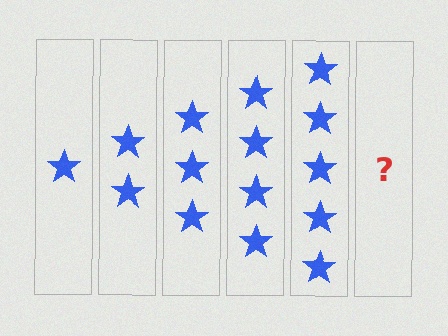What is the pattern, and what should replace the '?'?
The pattern is that each step adds one more star. The '?' should be 6 stars.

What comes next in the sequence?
The next element should be 6 stars.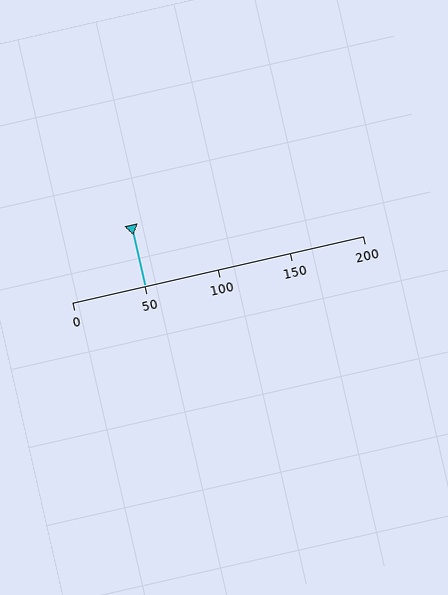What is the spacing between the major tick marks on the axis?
The major ticks are spaced 50 apart.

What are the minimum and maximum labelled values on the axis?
The axis runs from 0 to 200.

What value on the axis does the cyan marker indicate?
The marker indicates approximately 50.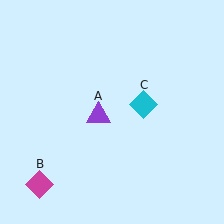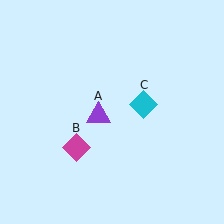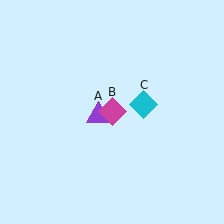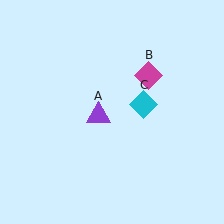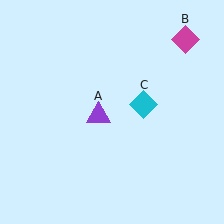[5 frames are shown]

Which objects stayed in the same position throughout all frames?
Purple triangle (object A) and cyan diamond (object C) remained stationary.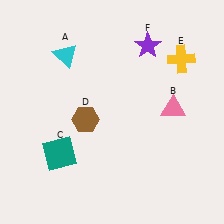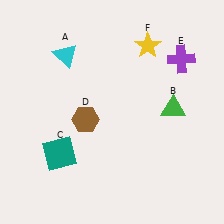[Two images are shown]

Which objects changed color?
B changed from pink to green. E changed from yellow to purple. F changed from purple to yellow.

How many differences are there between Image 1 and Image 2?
There are 3 differences between the two images.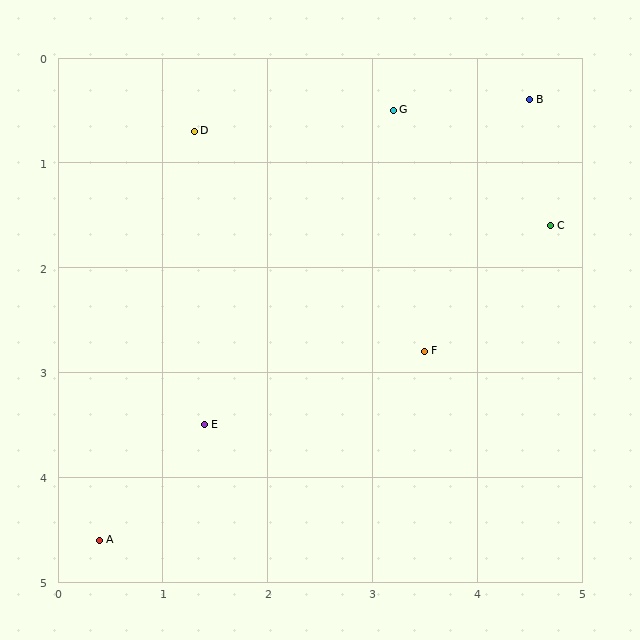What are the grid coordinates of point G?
Point G is at approximately (3.2, 0.5).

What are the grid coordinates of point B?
Point B is at approximately (4.5, 0.4).